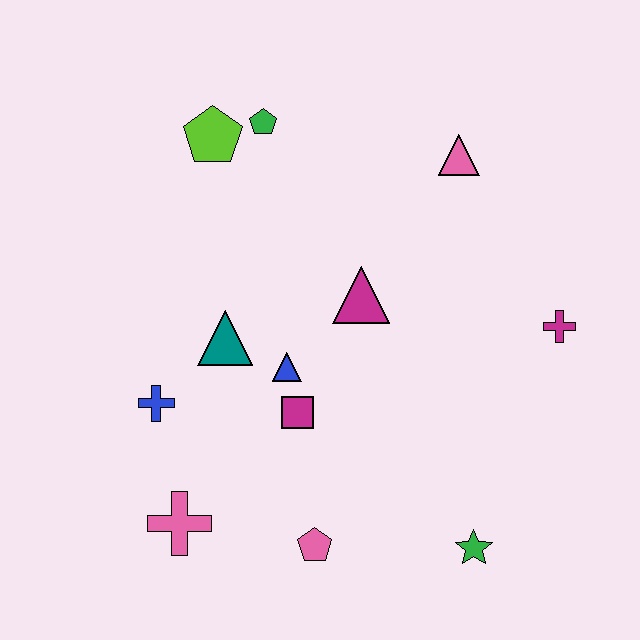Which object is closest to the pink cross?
The blue cross is closest to the pink cross.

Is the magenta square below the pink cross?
No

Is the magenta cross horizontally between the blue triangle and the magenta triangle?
No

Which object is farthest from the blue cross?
The magenta cross is farthest from the blue cross.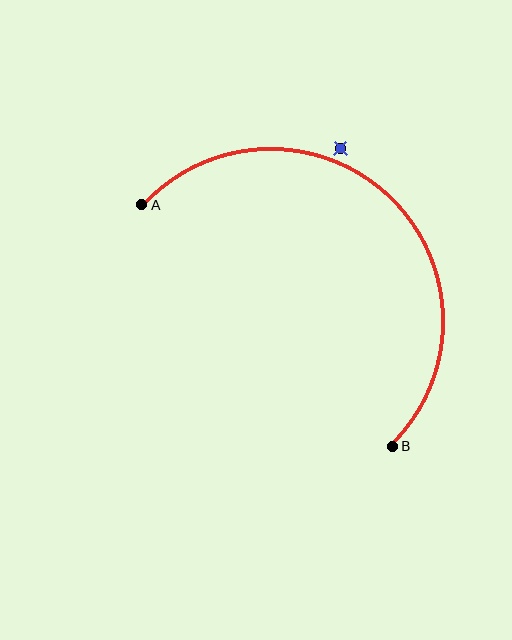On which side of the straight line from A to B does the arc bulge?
The arc bulges above and to the right of the straight line connecting A and B.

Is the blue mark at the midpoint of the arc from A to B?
No — the blue mark does not lie on the arc at all. It sits slightly outside the curve.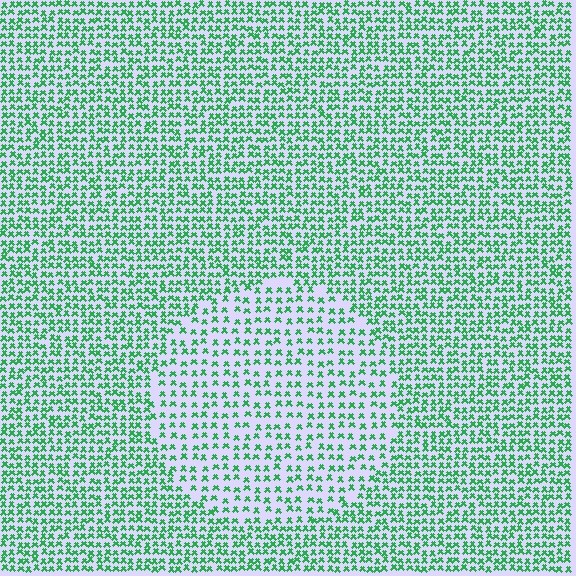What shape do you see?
I see a circle.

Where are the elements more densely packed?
The elements are more densely packed outside the circle boundary.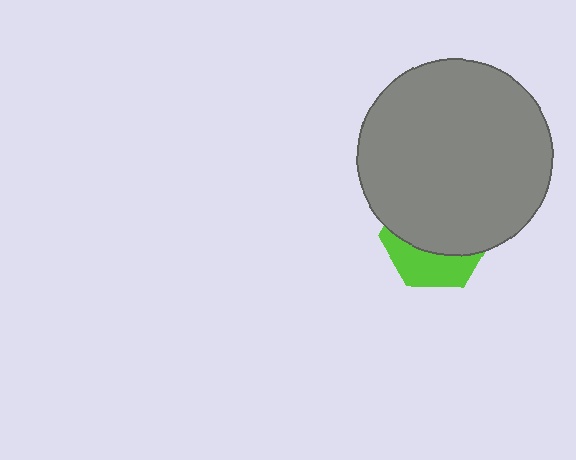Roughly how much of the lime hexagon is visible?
A small part of it is visible (roughly 35%).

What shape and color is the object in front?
The object in front is a gray circle.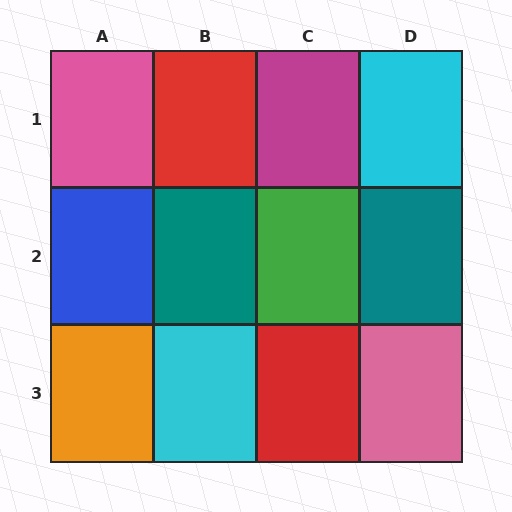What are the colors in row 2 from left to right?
Blue, teal, green, teal.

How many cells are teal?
2 cells are teal.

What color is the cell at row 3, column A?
Orange.